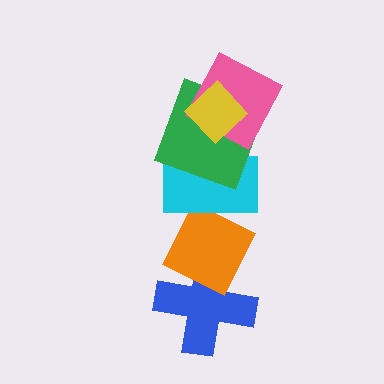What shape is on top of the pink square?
The yellow diamond is on top of the pink square.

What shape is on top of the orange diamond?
The cyan rectangle is on top of the orange diamond.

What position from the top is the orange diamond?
The orange diamond is 5th from the top.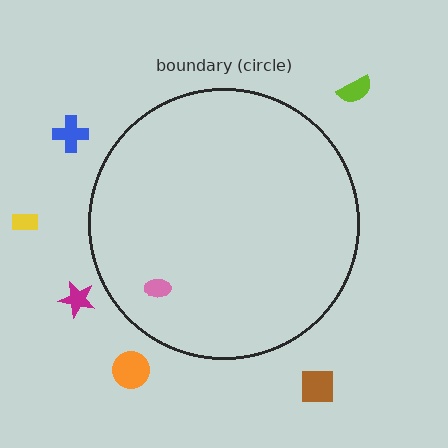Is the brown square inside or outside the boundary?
Outside.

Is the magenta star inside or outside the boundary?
Outside.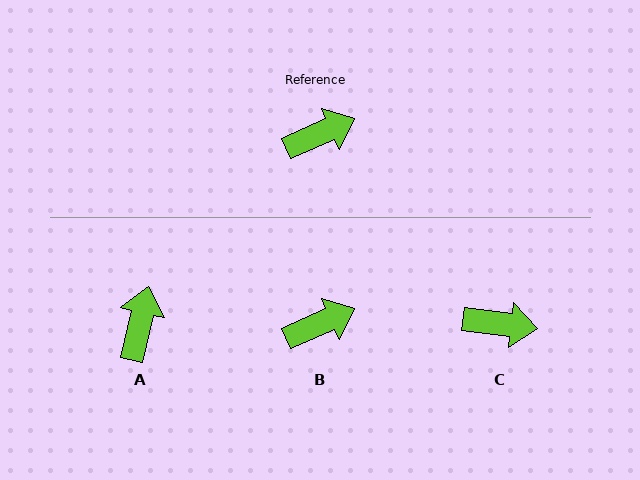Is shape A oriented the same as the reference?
No, it is off by about 54 degrees.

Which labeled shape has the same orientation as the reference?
B.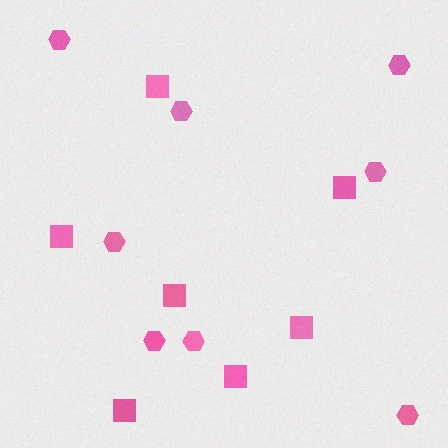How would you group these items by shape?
There are 2 groups: one group of squares (7) and one group of hexagons (8).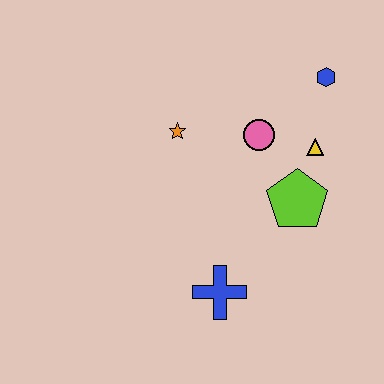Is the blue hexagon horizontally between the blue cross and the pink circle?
No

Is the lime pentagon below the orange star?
Yes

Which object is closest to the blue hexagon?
The yellow triangle is closest to the blue hexagon.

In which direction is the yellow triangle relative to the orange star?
The yellow triangle is to the right of the orange star.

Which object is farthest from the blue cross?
The blue hexagon is farthest from the blue cross.